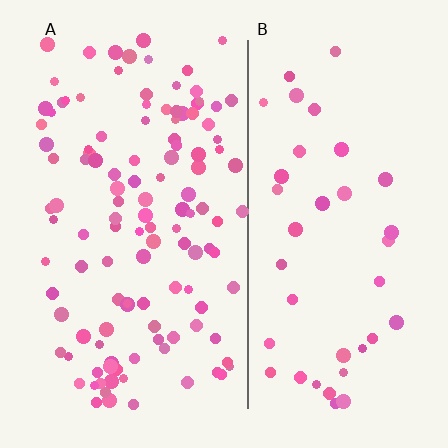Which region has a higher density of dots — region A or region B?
A (the left).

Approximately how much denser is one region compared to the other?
Approximately 3.0× — region A over region B.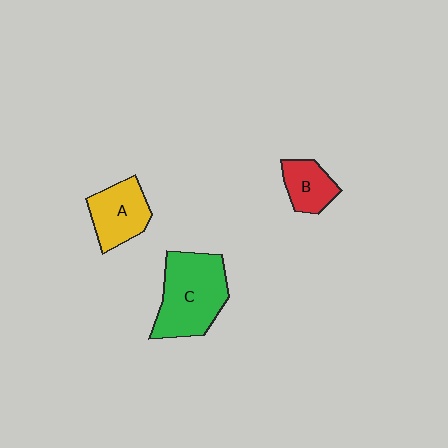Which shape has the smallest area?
Shape B (red).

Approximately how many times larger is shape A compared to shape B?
Approximately 1.4 times.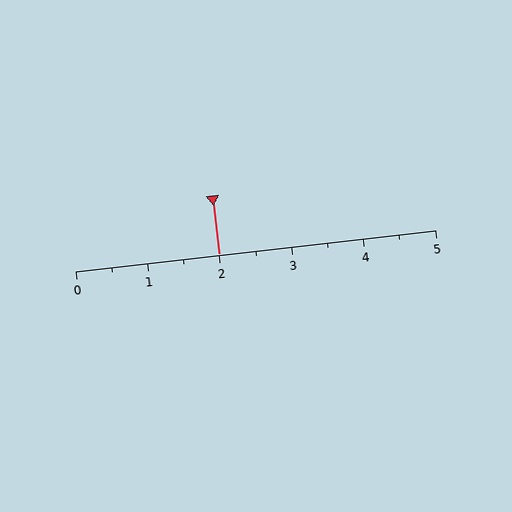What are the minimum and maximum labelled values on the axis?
The axis runs from 0 to 5.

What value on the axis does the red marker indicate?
The marker indicates approximately 2.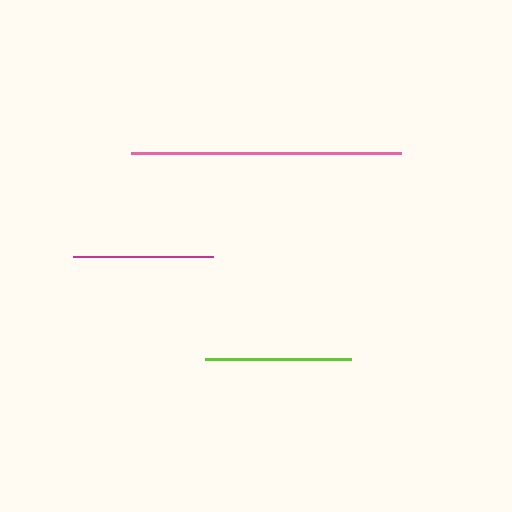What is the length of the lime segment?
The lime segment is approximately 146 pixels long.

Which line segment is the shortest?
The magenta line is the shortest at approximately 140 pixels.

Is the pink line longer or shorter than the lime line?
The pink line is longer than the lime line.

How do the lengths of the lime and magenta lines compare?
The lime and magenta lines are approximately the same length.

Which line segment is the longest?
The pink line is the longest at approximately 270 pixels.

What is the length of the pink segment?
The pink segment is approximately 270 pixels long.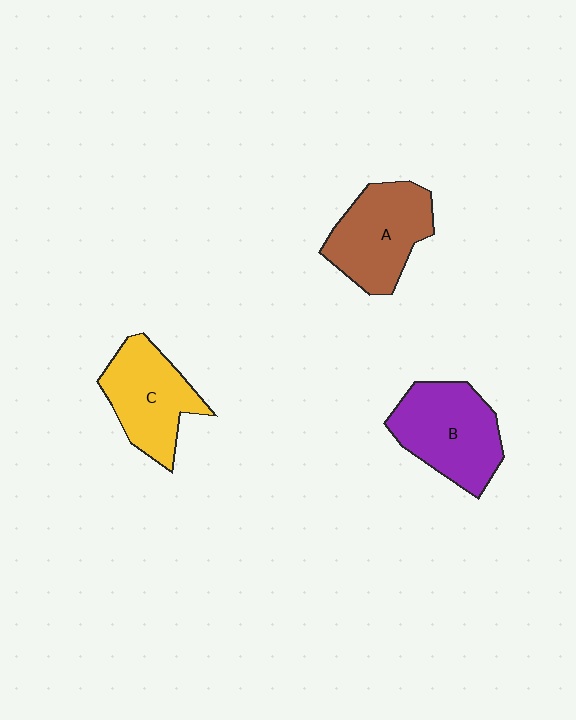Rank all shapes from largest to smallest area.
From largest to smallest: B (purple), A (brown), C (yellow).